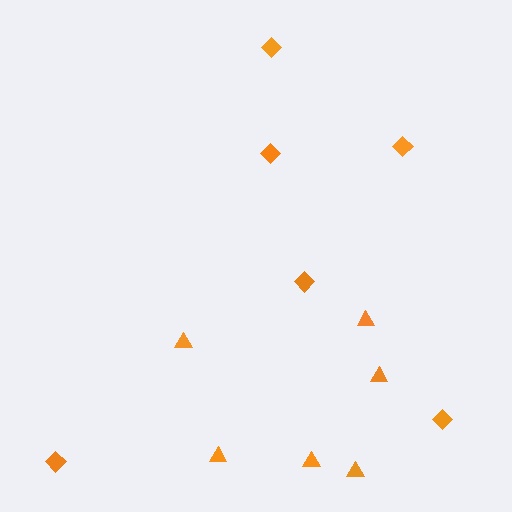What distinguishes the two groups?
There are 2 groups: one group of triangles (6) and one group of diamonds (6).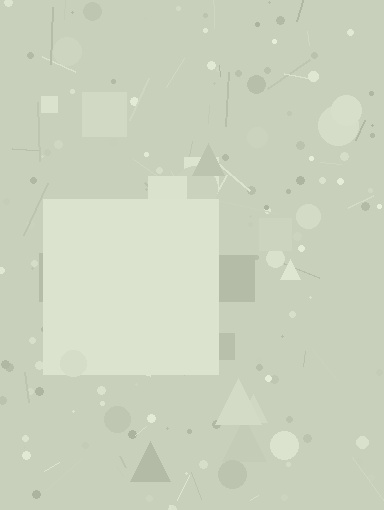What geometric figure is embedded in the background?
A square is embedded in the background.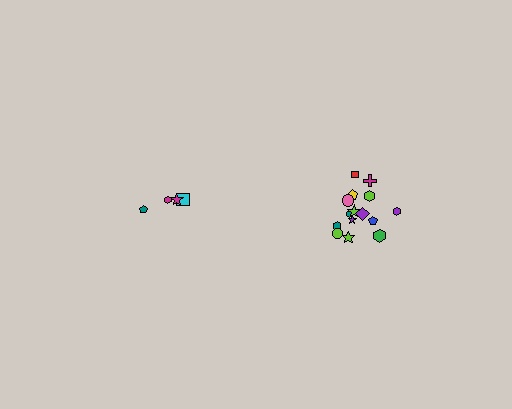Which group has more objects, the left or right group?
The right group.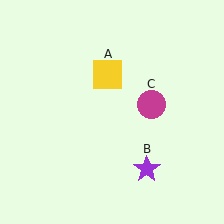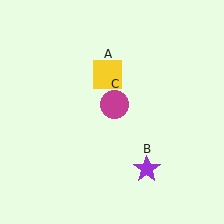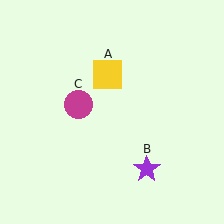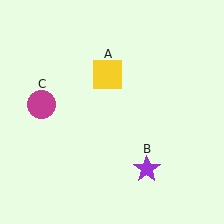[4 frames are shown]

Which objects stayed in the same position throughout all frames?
Yellow square (object A) and purple star (object B) remained stationary.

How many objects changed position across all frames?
1 object changed position: magenta circle (object C).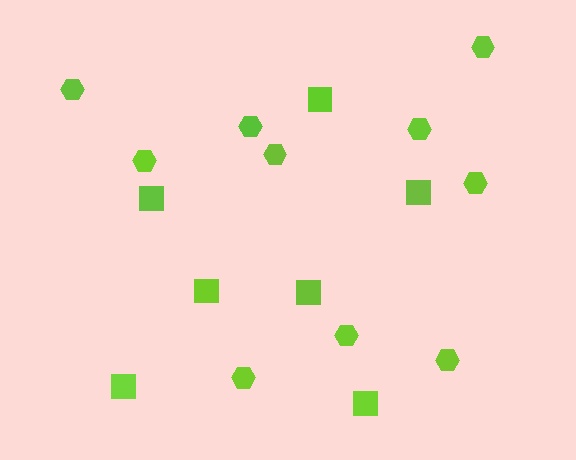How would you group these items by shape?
There are 2 groups: one group of hexagons (10) and one group of squares (7).